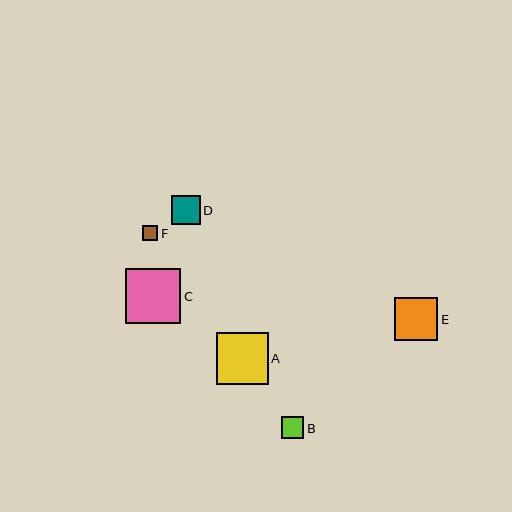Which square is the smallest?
Square F is the smallest with a size of approximately 15 pixels.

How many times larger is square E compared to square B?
Square E is approximately 2.0 times the size of square B.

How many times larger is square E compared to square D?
Square E is approximately 1.5 times the size of square D.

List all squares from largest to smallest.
From largest to smallest: C, A, E, D, B, F.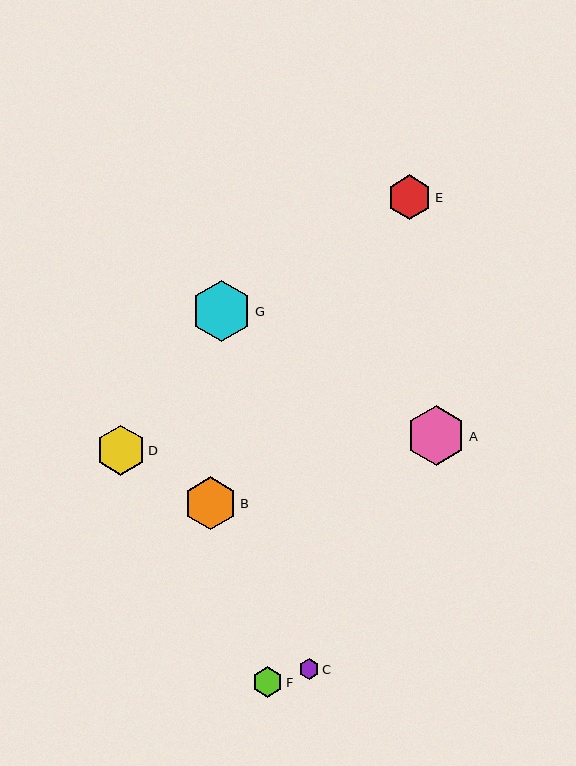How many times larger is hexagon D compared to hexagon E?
Hexagon D is approximately 1.1 times the size of hexagon E.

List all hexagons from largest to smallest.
From largest to smallest: G, A, B, D, E, F, C.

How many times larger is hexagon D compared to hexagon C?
Hexagon D is approximately 2.4 times the size of hexagon C.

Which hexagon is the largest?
Hexagon G is the largest with a size of approximately 61 pixels.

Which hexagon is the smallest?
Hexagon C is the smallest with a size of approximately 20 pixels.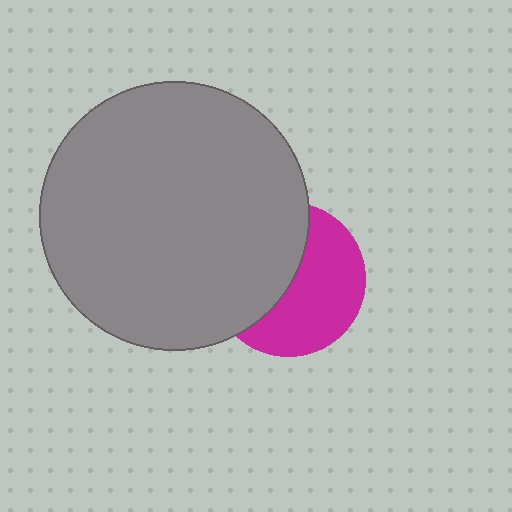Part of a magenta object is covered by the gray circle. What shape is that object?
It is a circle.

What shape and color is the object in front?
The object in front is a gray circle.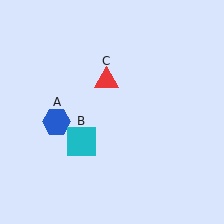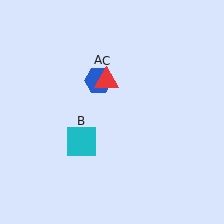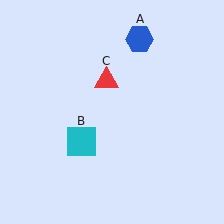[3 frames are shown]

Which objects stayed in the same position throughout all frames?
Cyan square (object B) and red triangle (object C) remained stationary.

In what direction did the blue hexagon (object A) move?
The blue hexagon (object A) moved up and to the right.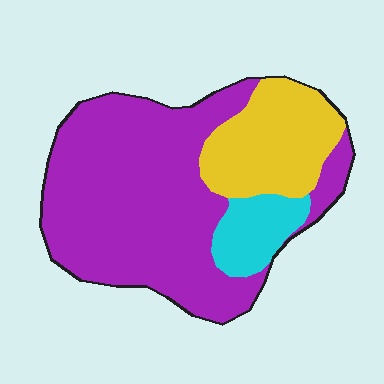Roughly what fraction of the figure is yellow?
Yellow covers about 25% of the figure.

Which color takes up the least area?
Cyan, at roughly 10%.